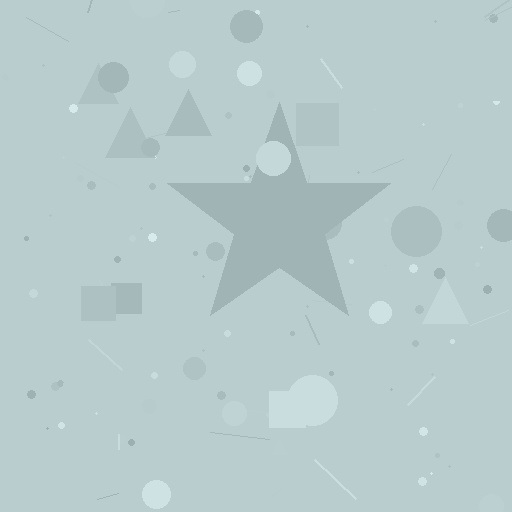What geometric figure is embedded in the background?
A star is embedded in the background.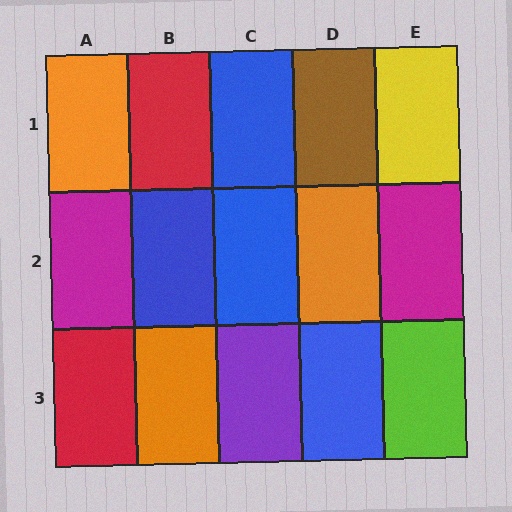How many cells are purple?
1 cell is purple.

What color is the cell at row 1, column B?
Red.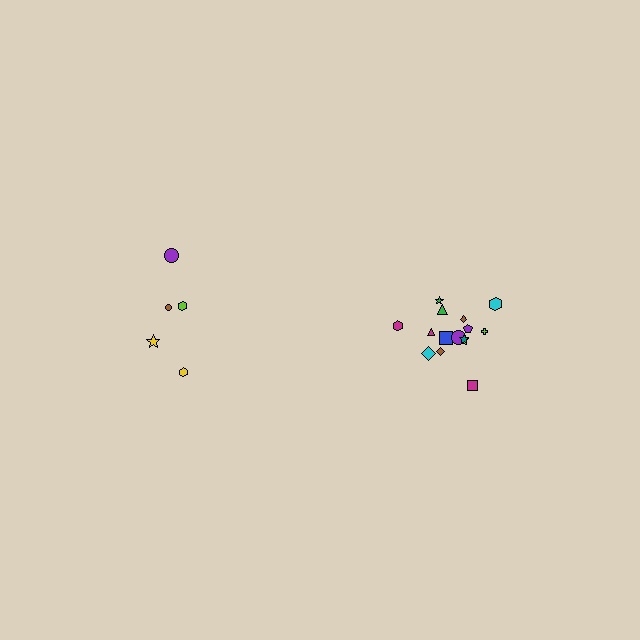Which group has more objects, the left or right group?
The right group.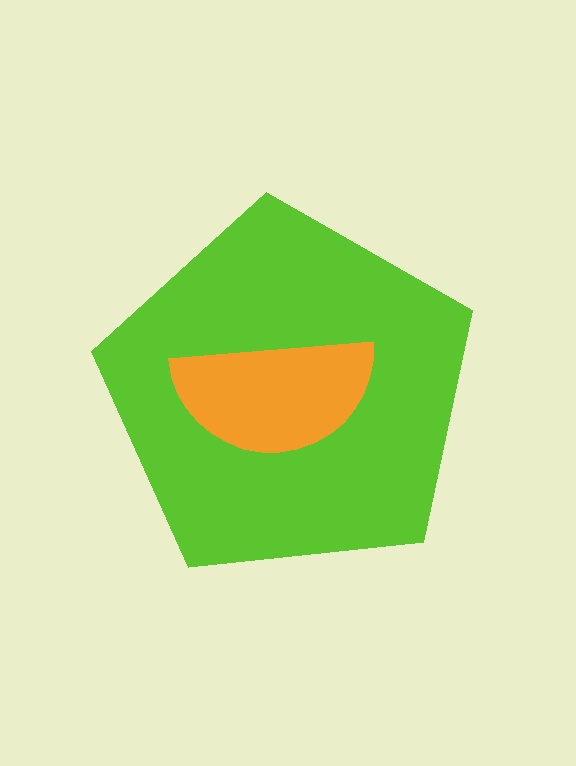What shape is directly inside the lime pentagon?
The orange semicircle.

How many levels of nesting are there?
2.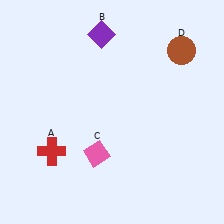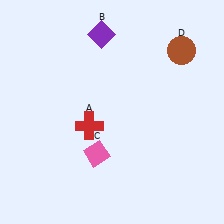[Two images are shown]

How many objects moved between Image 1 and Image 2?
1 object moved between the two images.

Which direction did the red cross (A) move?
The red cross (A) moved right.